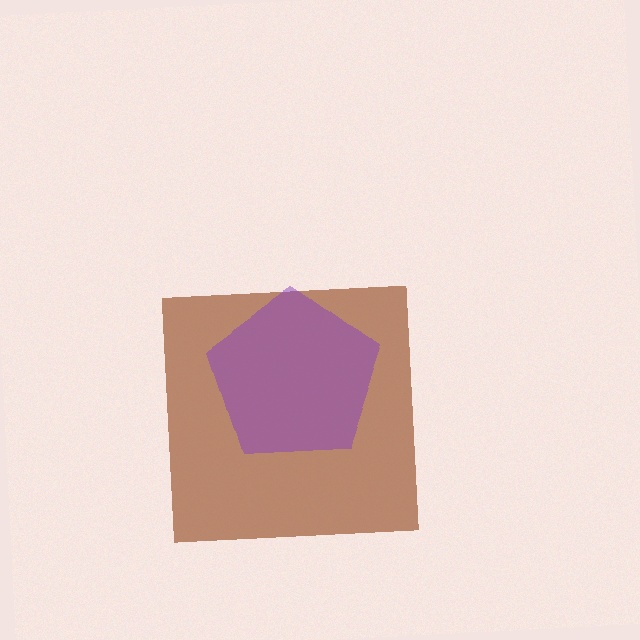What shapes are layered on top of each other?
The layered shapes are: a brown square, a purple pentagon.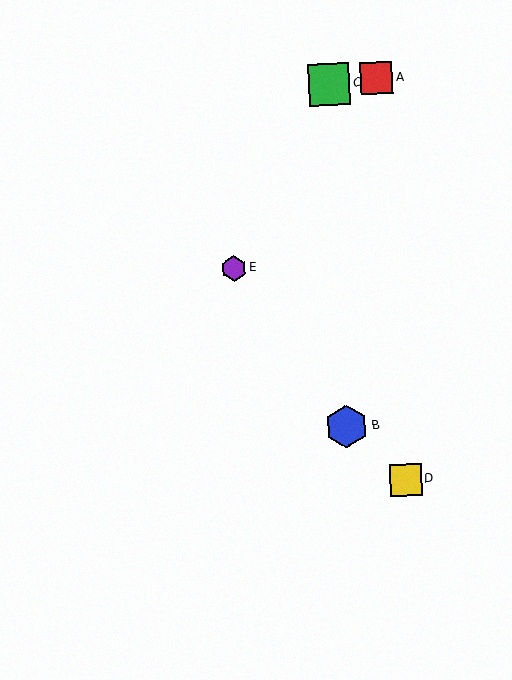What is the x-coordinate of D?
Object D is at x≈406.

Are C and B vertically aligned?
Yes, both are at x≈329.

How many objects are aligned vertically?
2 objects (B, C) are aligned vertically.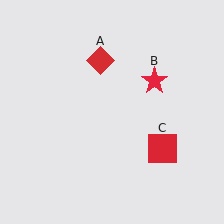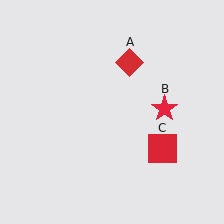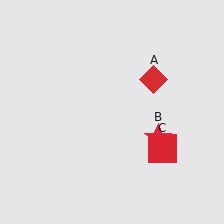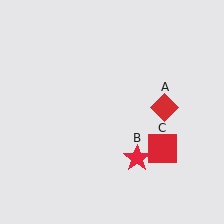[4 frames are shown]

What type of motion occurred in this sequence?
The red diamond (object A), red star (object B) rotated clockwise around the center of the scene.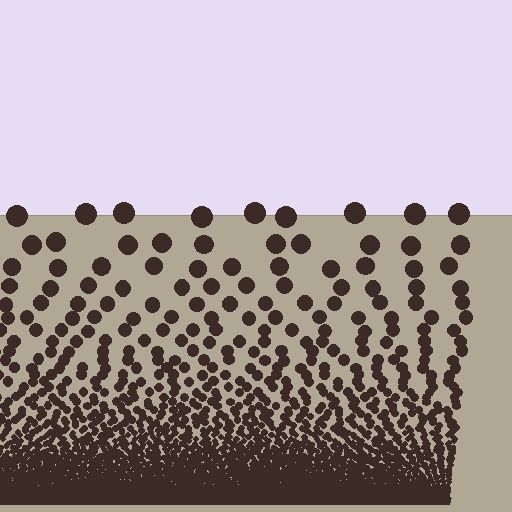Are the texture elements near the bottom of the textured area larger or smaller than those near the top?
Smaller. The gradient is inverted — elements near the bottom are smaller and denser.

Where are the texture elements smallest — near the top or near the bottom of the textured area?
Near the bottom.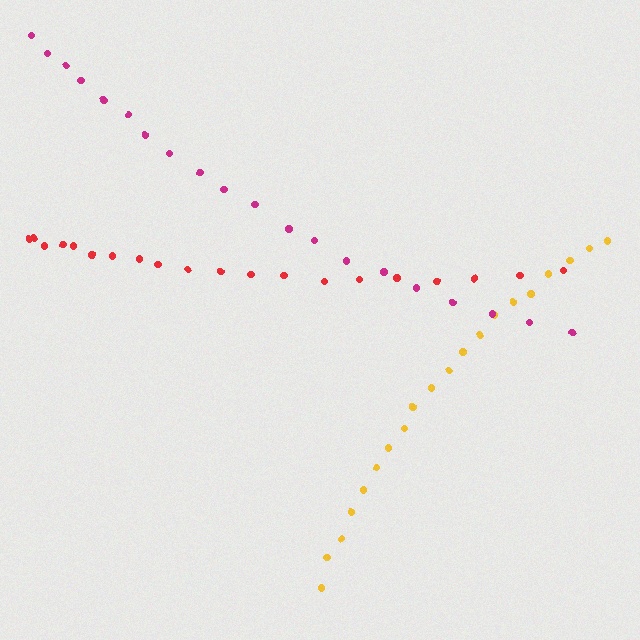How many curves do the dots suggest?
There are 3 distinct paths.